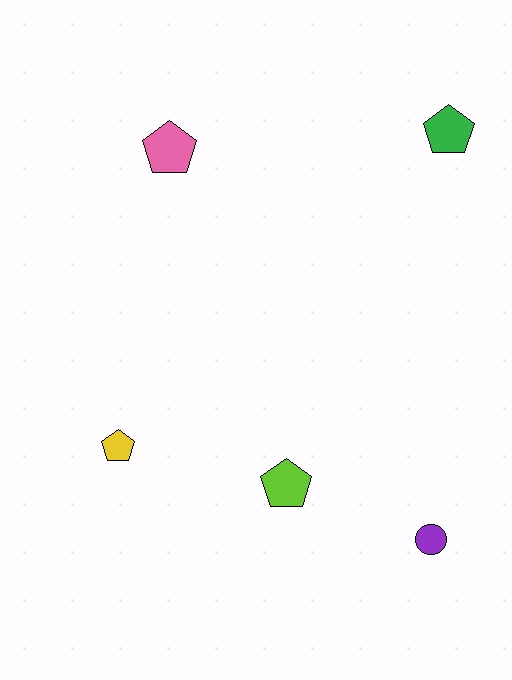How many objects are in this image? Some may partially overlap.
There are 5 objects.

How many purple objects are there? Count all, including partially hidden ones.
There is 1 purple object.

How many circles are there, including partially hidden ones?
There is 1 circle.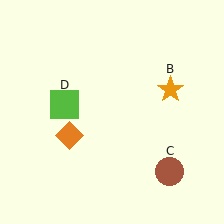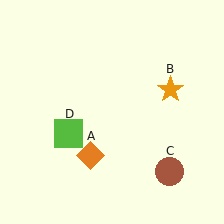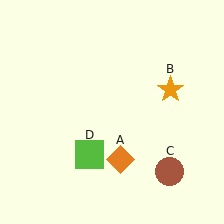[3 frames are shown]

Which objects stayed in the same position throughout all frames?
Orange star (object B) and brown circle (object C) remained stationary.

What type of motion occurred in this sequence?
The orange diamond (object A), lime square (object D) rotated counterclockwise around the center of the scene.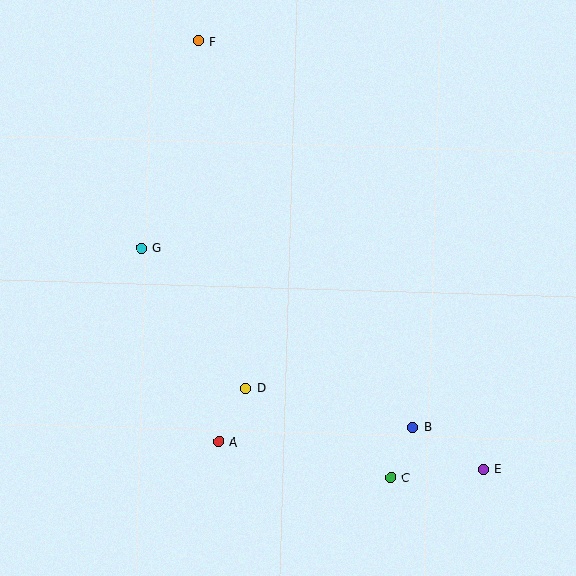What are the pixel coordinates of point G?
Point G is at (141, 248).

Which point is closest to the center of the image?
Point D at (246, 388) is closest to the center.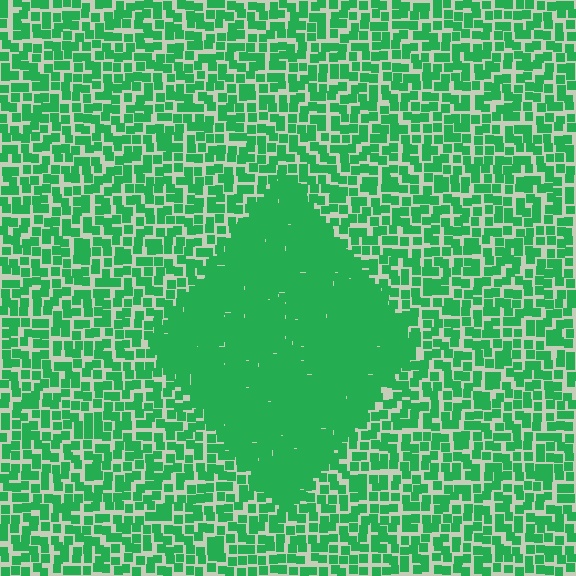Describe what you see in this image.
The image contains small green elements arranged at two different densities. A diamond-shaped region is visible where the elements are more densely packed than the surrounding area.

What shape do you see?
I see a diamond.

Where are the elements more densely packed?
The elements are more densely packed inside the diamond boundary.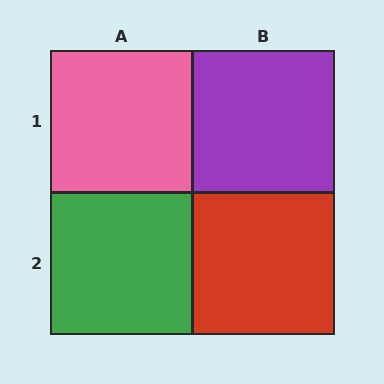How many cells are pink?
1 cell is pink.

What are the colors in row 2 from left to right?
Green, red.